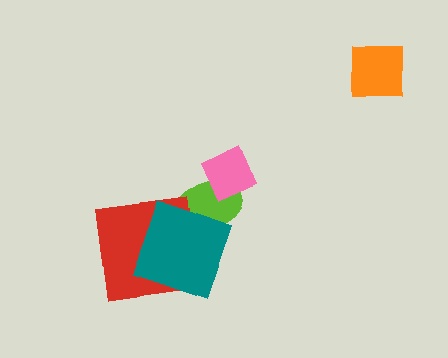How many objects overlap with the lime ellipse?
2 objects overlap with the lime ellipse.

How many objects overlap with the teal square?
2 objects overlap with the teal square.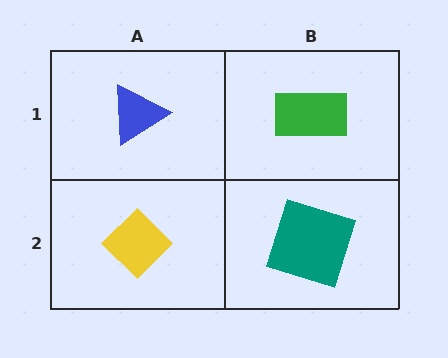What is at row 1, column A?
A blue triangle.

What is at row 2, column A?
A yellow diamond.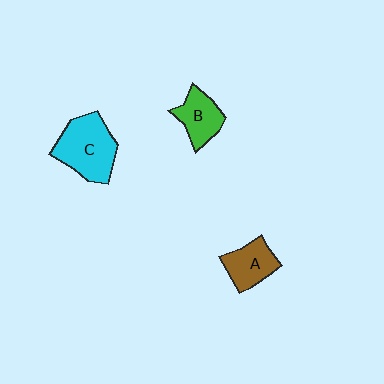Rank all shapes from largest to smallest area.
From largest to smallest: C (cyan), A (brown), B (green).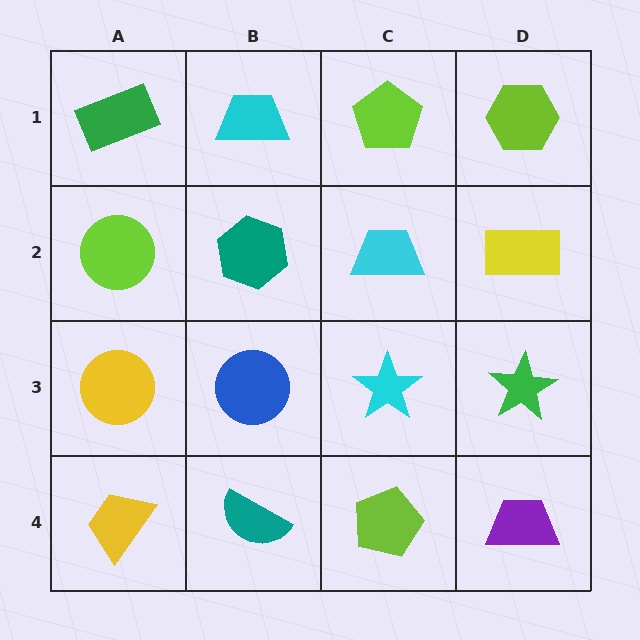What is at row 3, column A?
A yellow circle.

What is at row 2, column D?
A yellow rectangle.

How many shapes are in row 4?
4 shapes.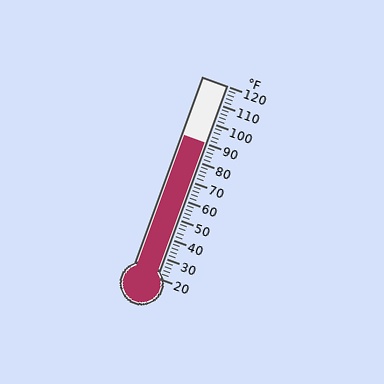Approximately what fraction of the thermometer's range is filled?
The thermometer is filled to approximately 70% of its range.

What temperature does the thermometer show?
The thermometer shows approximately 90°F.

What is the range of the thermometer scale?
The thermometer scale ranges from 20°F to 120°F.